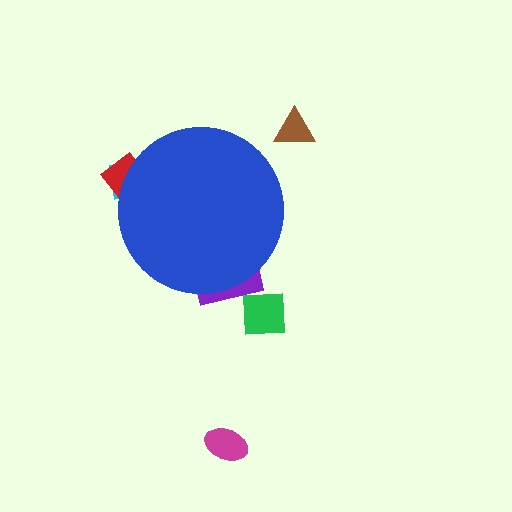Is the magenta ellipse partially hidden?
No, the magenta ellipse is fully visible.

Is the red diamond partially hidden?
Yes, the red diamond is partially hidden behind the blue circle.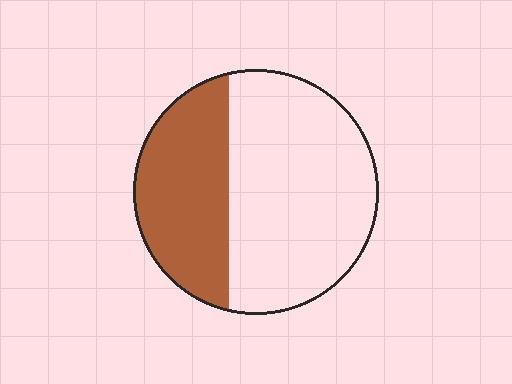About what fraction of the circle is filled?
About three eighths (3/8).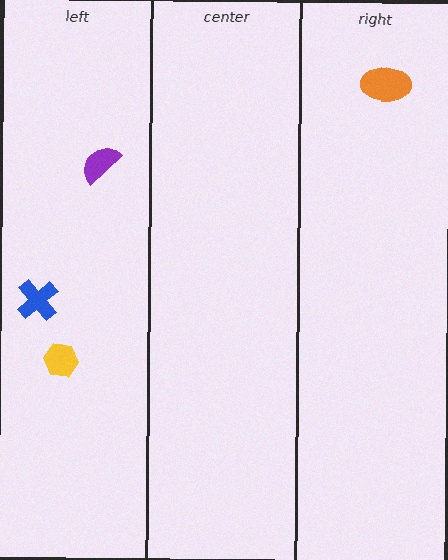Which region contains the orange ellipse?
The right region.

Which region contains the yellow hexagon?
The left region.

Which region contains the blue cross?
The left region.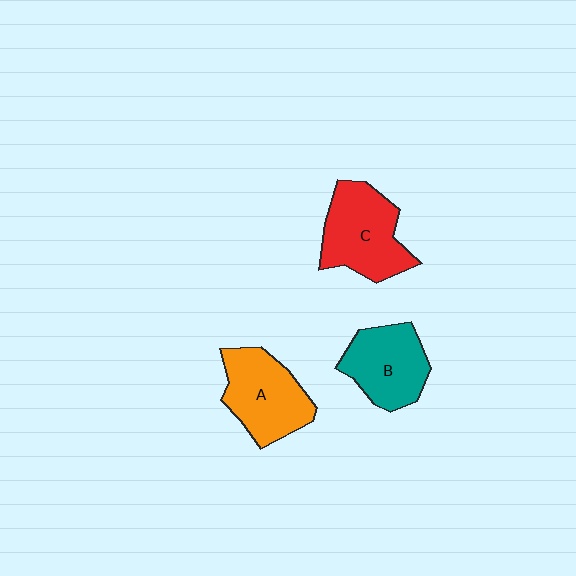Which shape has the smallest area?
Shape B (teal).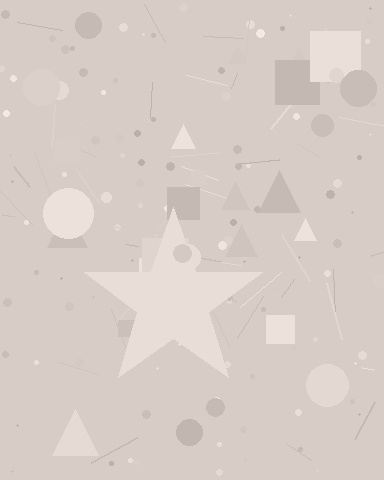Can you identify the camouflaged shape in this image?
The camouflaged shape is a star.